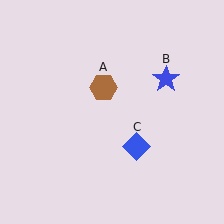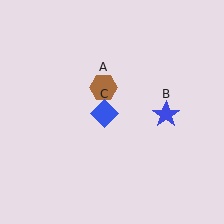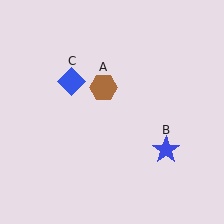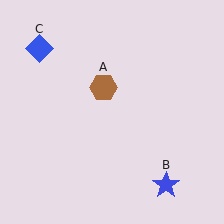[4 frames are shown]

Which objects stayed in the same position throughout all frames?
Brown hexagon (object A) remained stationary.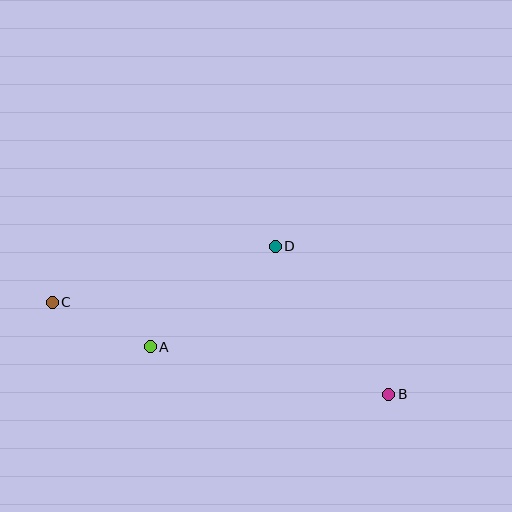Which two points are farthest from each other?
Points B and C are farthest from each other.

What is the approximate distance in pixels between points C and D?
The distance between C and D is approximately 230 pixels.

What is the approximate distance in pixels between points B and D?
The distance between B and D is approximately 187 pixels.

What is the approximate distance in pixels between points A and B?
The distance between A and B is approximately 243 pixels.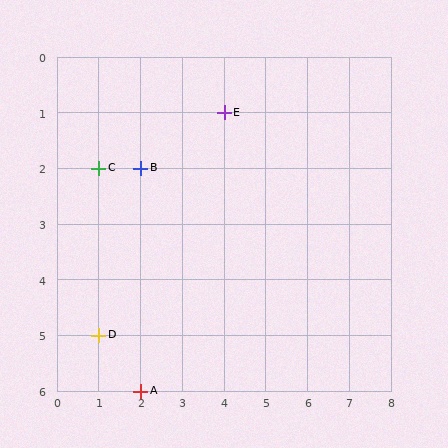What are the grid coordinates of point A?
Point A is at grid coordinates (2, 6).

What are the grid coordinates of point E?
Point E is at grid coordinates (4, 1).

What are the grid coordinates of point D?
Point D is at grid coordinates (1, 5).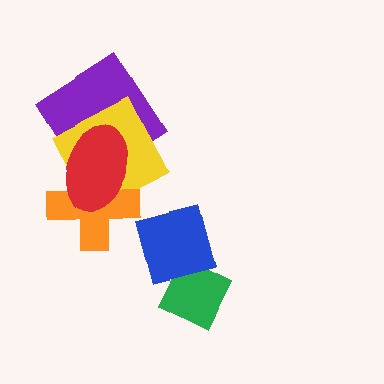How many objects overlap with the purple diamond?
2 objects overlap with the purple diamond.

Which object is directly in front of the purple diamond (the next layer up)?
The yellow square is directly in front of the purple diamond.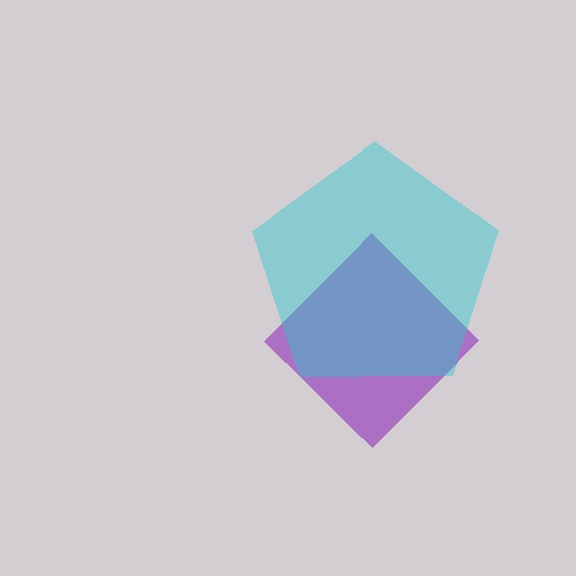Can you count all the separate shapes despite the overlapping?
Yes, there are 2 separate shapes.